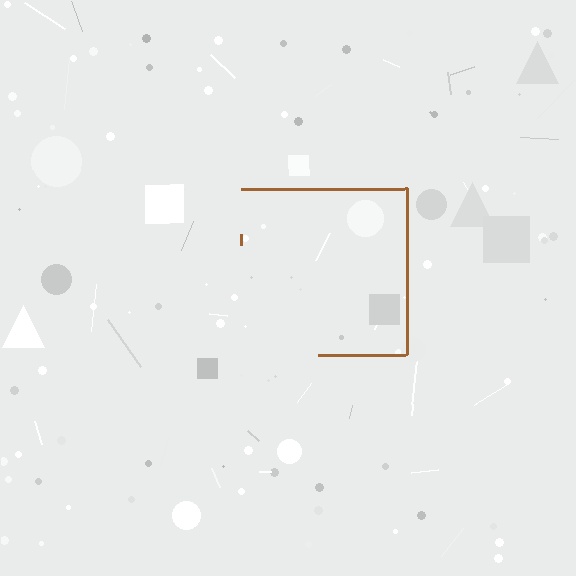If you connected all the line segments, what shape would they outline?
They would outline a square.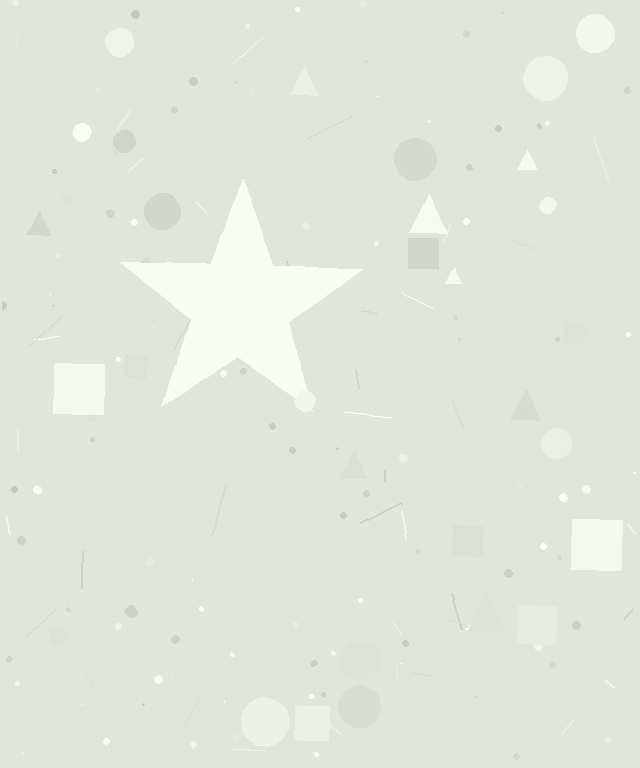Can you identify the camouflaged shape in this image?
The camouflaged shape is a star.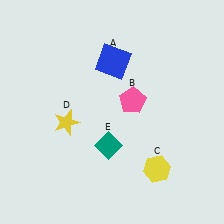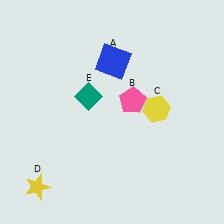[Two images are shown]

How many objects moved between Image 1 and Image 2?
3 objects moved between the two images.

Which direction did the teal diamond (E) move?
The teal diamond (E) moved up.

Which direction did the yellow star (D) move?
The yellow star (D) moved down.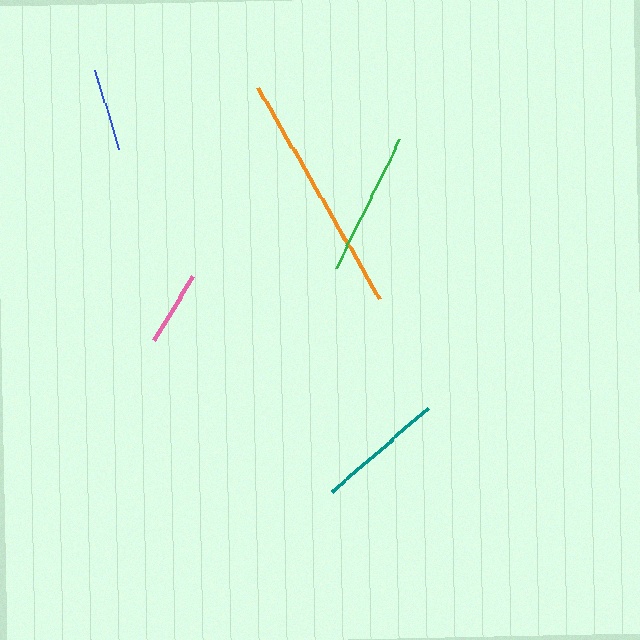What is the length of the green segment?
The green segment is approximately 143 pixels long.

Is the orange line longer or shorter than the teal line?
The orange line is longer than the teal line.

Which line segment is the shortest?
The pink line is the shortest at approximately 76 pixels.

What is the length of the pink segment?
The pink segment is approximately 76 pixels long.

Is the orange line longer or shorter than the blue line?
The orange line is longer than the blue line.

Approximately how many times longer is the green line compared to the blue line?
The green line is approximately 1.7 times the length of the blue line.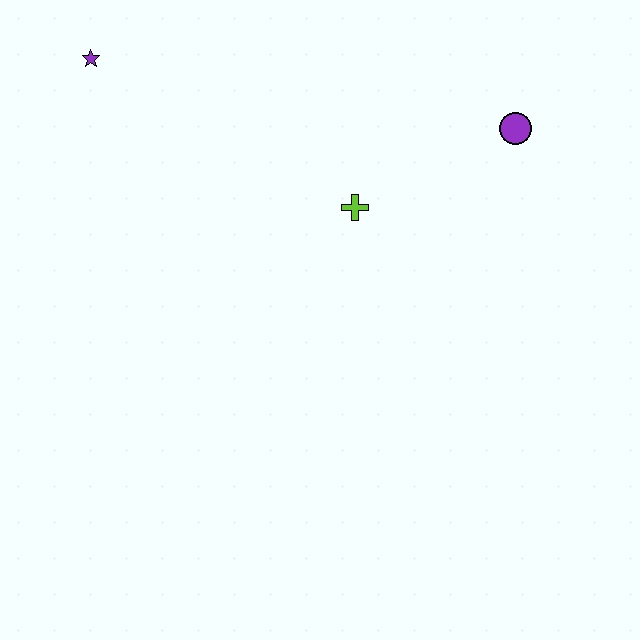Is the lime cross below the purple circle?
Yes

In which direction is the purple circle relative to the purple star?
The purple circle is to the right of the purple star.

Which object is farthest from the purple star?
The purple circle is farthest from the purple star.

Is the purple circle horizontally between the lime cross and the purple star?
No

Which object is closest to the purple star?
The lime cross is closest to the purple star.